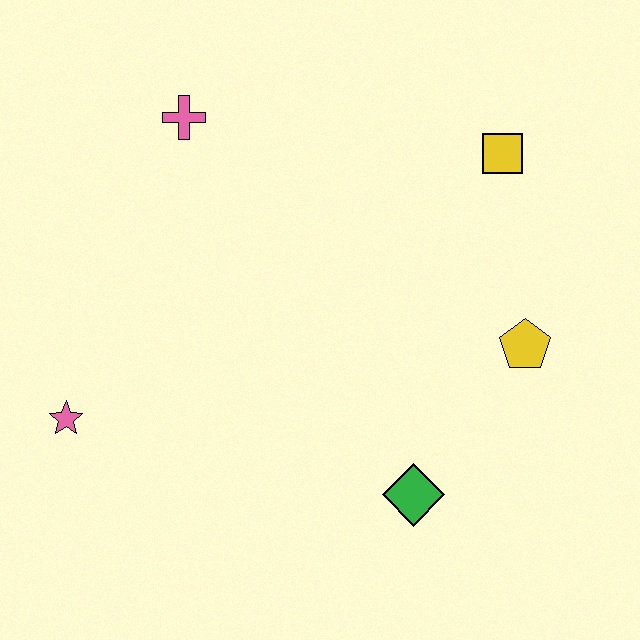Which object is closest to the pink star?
The pink cross is closest to the pink star.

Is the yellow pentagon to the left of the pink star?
No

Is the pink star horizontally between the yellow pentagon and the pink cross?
No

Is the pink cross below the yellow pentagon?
No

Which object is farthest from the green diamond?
The pink cross is farthest from the green diamond.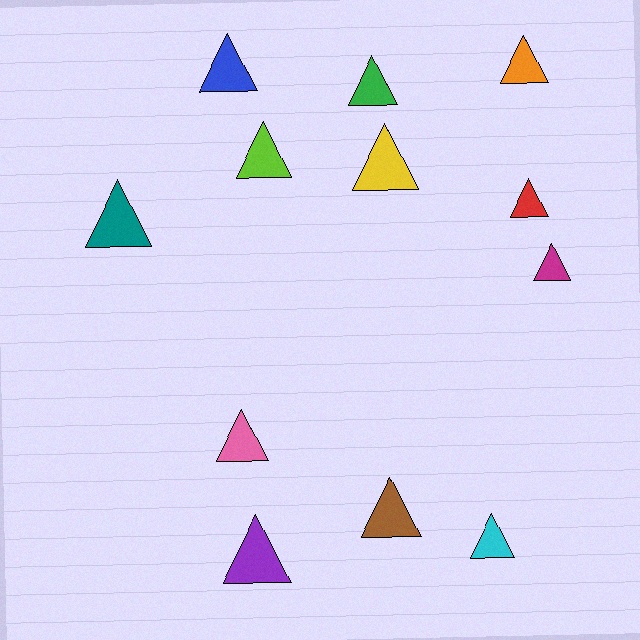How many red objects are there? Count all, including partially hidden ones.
There is 1 red object.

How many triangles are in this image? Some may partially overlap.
There are 12 triangles.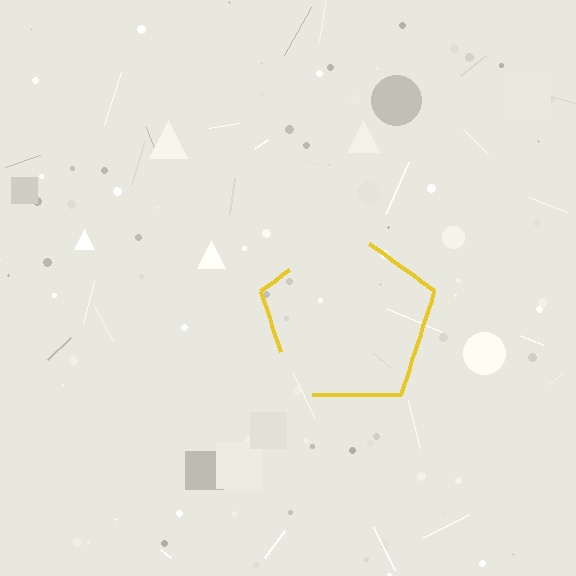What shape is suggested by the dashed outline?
The dashed outline suggests a pentagon.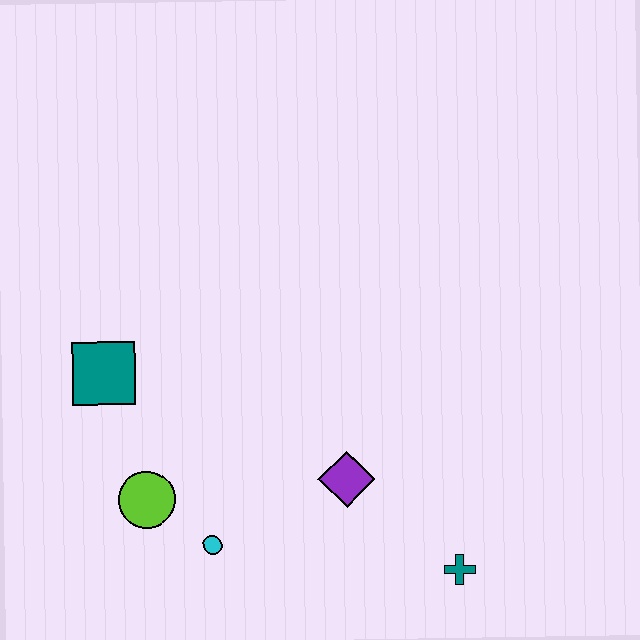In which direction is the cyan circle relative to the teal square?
The cyan circle is below the teal square.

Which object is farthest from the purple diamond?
The teal square is farthest from the purple diamond.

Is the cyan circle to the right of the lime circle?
Yes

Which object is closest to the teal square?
The lime circle is closest to the teal square.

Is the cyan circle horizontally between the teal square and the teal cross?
Yes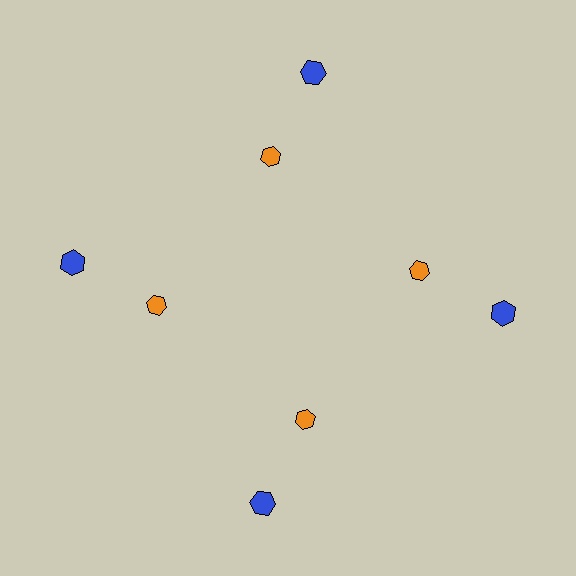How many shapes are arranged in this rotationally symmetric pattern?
There are 8 shapes, arranged in 4 groups of 2.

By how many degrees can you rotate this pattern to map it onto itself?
The pattern maps onto itself every 90 degrees of rotation.